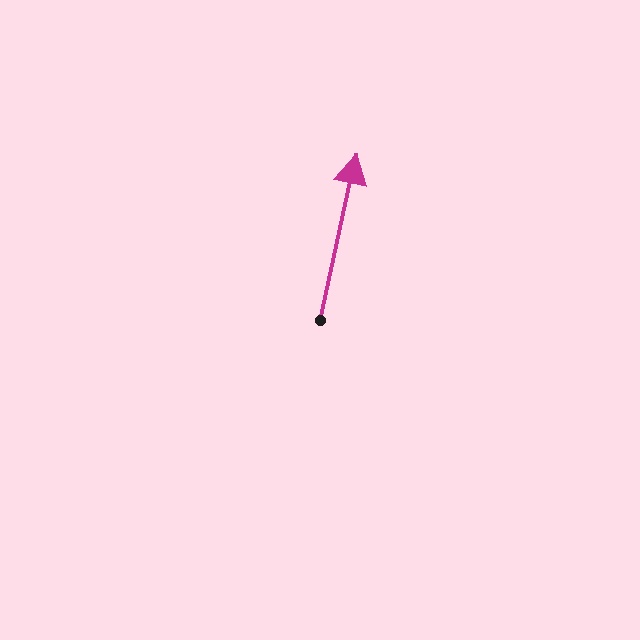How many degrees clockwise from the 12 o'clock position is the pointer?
Approximately 12 degrees.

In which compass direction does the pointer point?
North.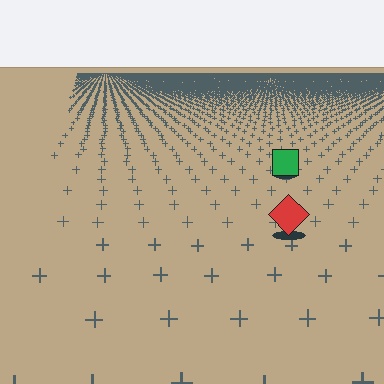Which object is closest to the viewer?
The red diamond is closest. The texture marks near it are larger and more spread out.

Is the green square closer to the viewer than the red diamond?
No. The red diamond is closer — you can tell from the texture gradient: the ground texture is coarser near it.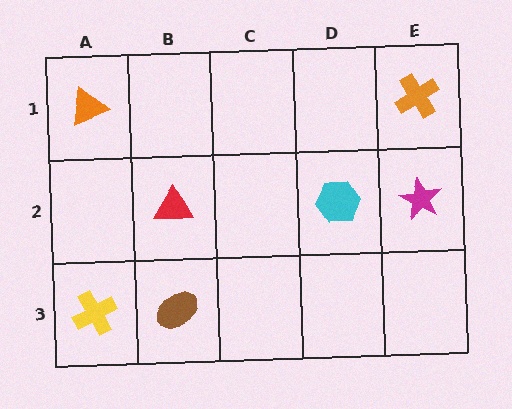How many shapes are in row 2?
3 shapes.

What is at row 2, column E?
A magenta star.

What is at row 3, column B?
A brown ellipse.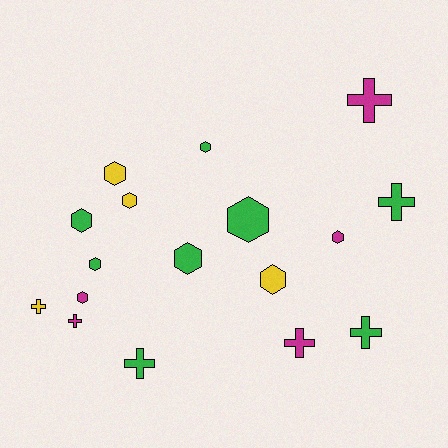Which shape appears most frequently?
Hexagon, with 10 objects.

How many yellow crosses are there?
There is 1 yellow cross.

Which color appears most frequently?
Green, with 8 objects.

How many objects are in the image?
There are 17 objects.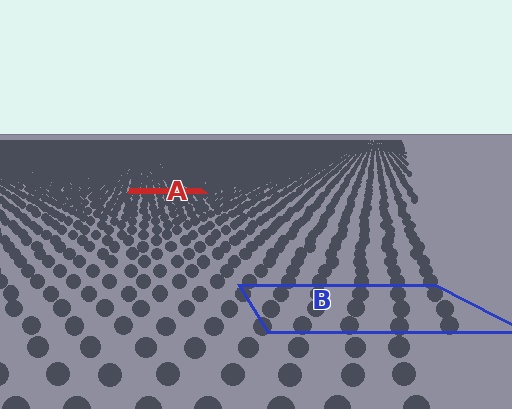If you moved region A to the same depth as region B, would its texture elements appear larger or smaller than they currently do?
They would appear larger. At a closer depth, the same texture elements are projected at a bigger on-screen size.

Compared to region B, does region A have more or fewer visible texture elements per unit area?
Region A has more texture elements per unit area — they are packed more densely because it is farther away.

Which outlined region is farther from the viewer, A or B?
Region A is farther from the viewer — the texture elements inside it appear smaller and more densely packed.